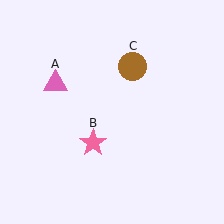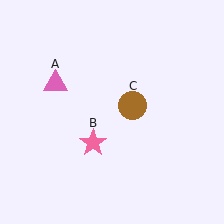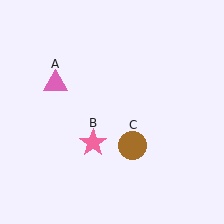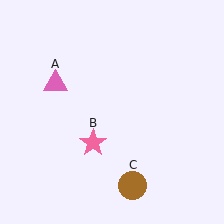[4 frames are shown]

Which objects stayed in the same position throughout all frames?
Pink triangle (object A) and pink star (object B) remained stationary.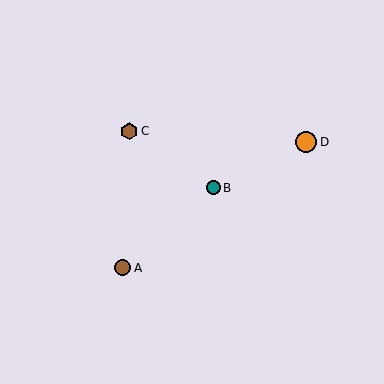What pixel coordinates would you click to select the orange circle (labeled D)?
Click at (306, 142) to select the orange circle D.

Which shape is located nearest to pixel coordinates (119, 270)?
The brown circle (labeled A) at (123, 268) is nearest to that location.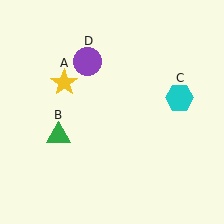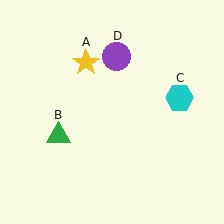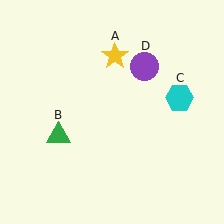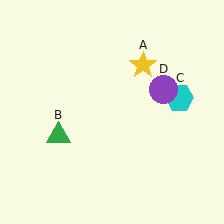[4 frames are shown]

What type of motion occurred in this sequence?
The yellow star (object A), purple circle (object D) rotated clockwise around the center of the scene.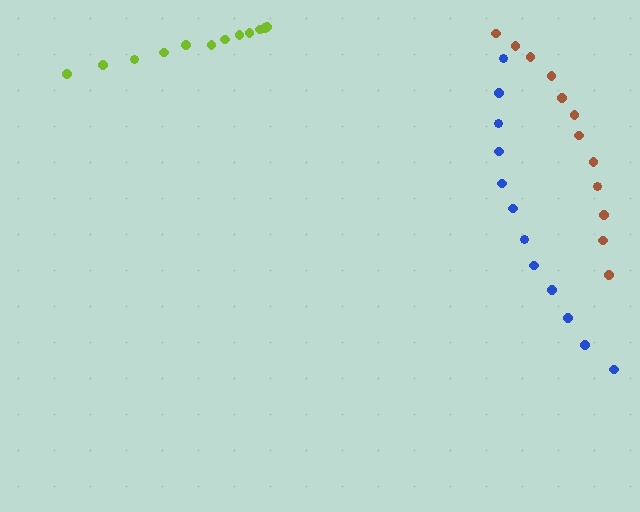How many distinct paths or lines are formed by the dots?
There are 3 distinct paths.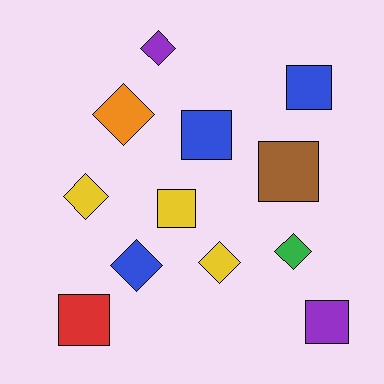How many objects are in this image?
There are 12 objects.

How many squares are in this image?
There are 6 squares.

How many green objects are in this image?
There is 1 green object.